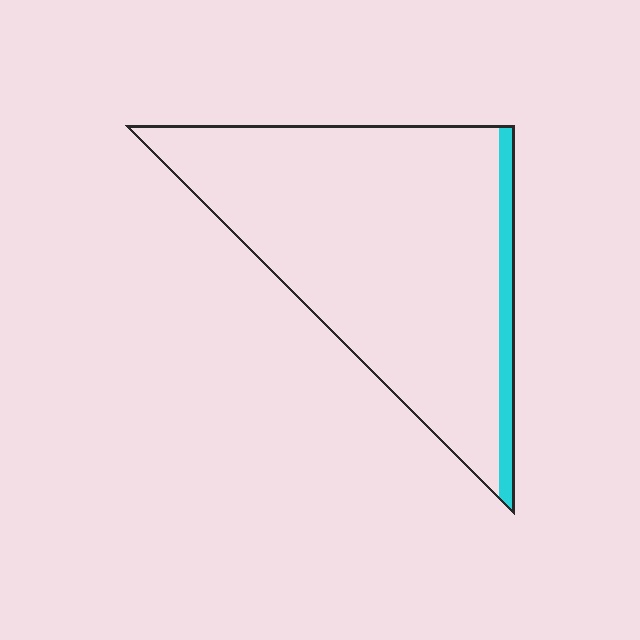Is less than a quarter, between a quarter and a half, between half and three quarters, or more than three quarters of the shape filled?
Less than a quarter.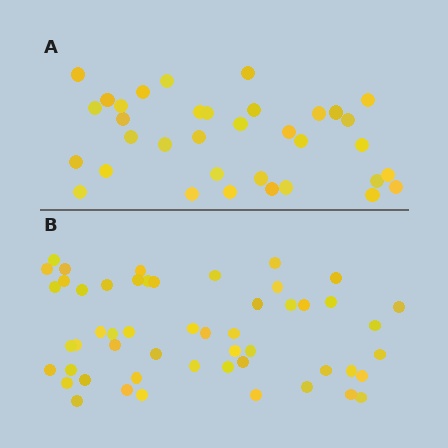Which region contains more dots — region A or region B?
Region B (the bottom region) has more dots.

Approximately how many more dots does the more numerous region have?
Region B has approximately 15 more dots than region A.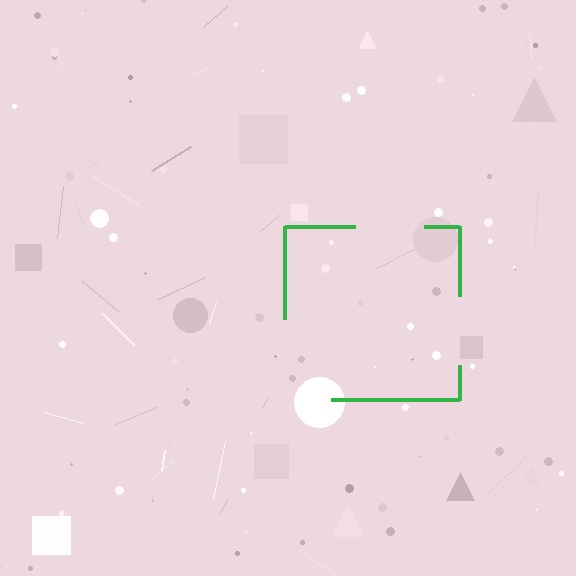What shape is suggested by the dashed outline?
The dashed outline suggests a square.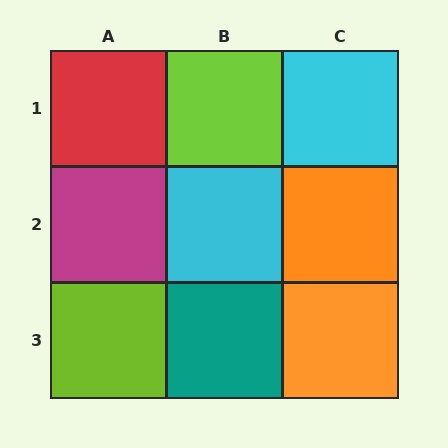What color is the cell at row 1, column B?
Lime.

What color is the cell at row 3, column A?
Lime.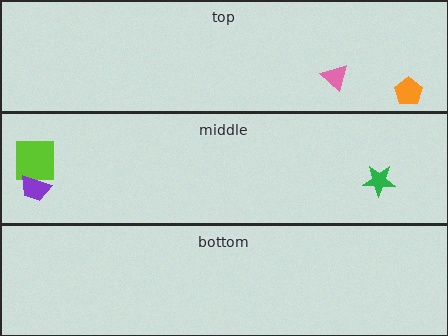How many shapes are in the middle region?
3.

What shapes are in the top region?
The pink triangle, the orange pentagon.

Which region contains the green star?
The middle region.